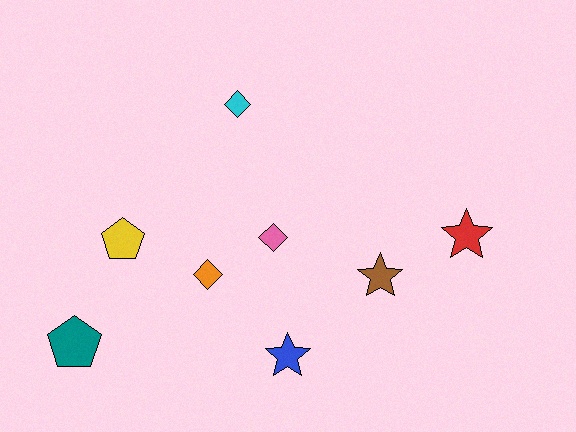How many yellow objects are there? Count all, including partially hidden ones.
There is 1 yellow object.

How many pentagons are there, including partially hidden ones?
There are 2 pentagons.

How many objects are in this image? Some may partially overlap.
There are 8 objects.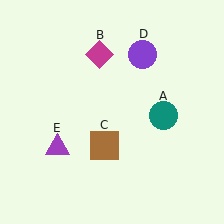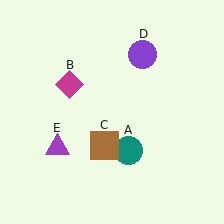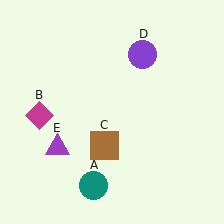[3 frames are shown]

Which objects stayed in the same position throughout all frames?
Brown square (object C) and purple circle (object D) and purple triangle (object E) remained stationary.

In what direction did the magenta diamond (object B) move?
The magenta diamond (object B) moved down and to the left.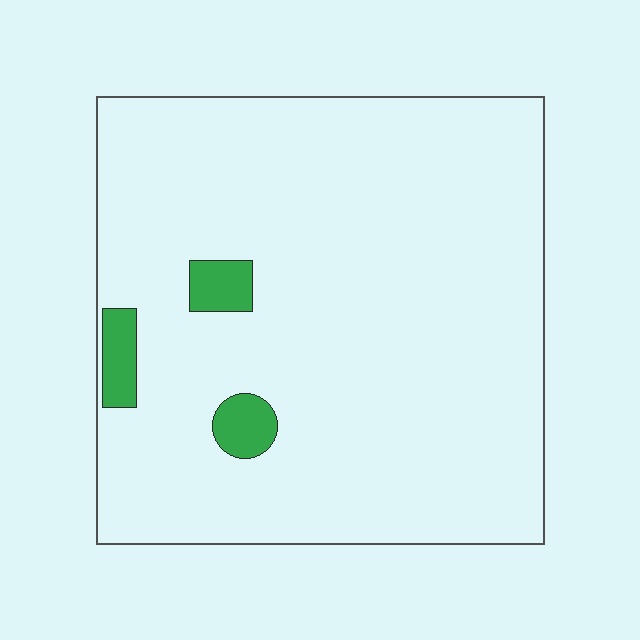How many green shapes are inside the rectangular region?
3.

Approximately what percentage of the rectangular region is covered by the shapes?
Approximately 5%.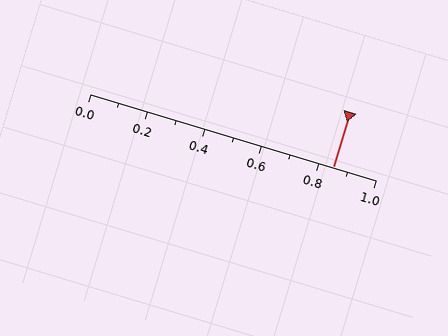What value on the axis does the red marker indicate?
The marker indicates approximately 0.85.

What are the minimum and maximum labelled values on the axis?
The axis runs from 0.0 to 1.0.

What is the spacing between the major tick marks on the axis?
The major ticks are spaced 0.2 apart.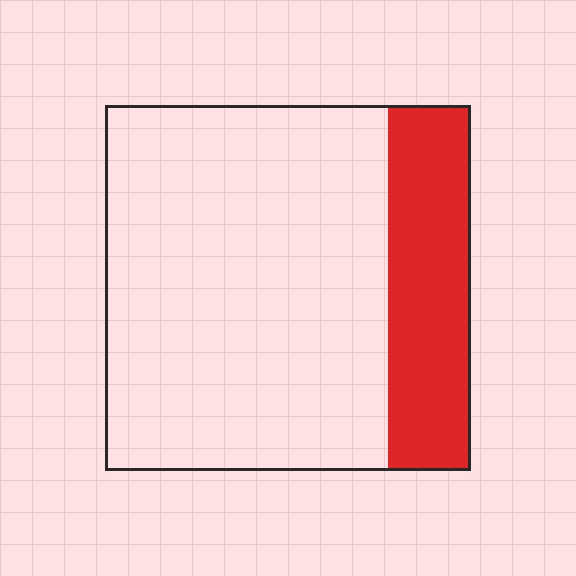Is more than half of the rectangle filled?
No.